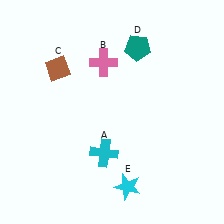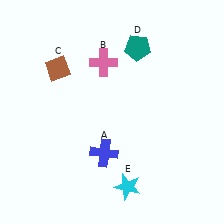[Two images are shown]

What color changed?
The cross (A) changed from cyan in Image 1 to blue in Image 2.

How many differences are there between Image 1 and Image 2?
There is 1 difference between the two images.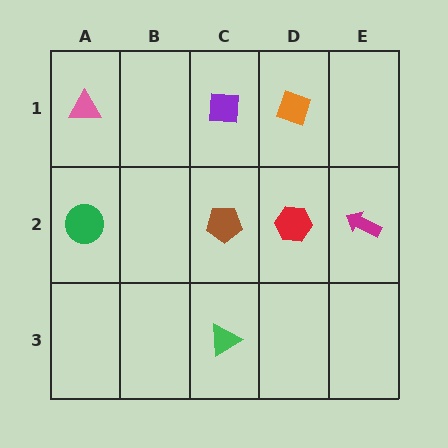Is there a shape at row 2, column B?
No, that cell is empty.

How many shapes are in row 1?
3 shapes.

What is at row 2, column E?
A magenta arrow.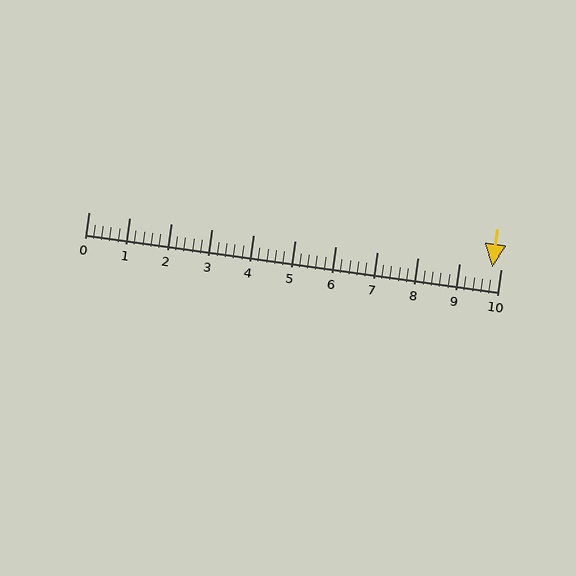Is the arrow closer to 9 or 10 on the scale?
The arrow is closer to 10.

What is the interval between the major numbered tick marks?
The major tick marks are spaced 1 units apart.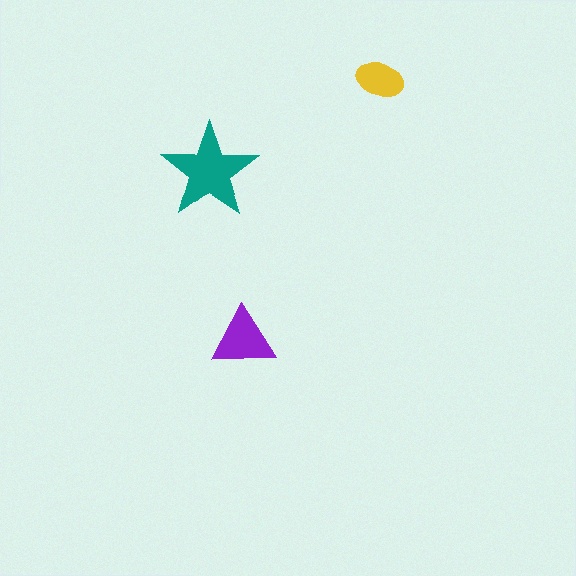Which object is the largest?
The teal star.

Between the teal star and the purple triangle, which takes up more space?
The teal star.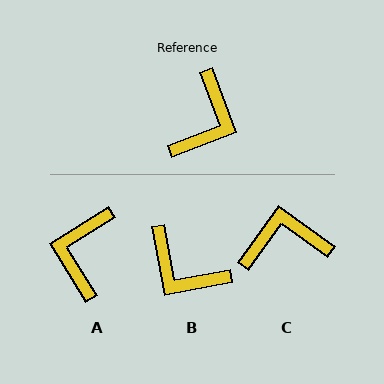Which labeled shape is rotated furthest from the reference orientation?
A, about 169 degrees away.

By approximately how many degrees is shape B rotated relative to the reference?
Approximately 100 degrees clockwise.